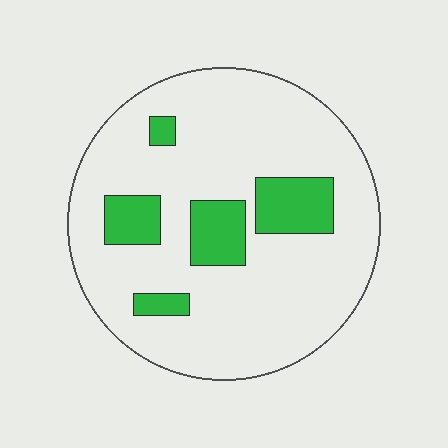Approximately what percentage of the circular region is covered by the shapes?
Approximately 15%.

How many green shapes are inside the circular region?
5.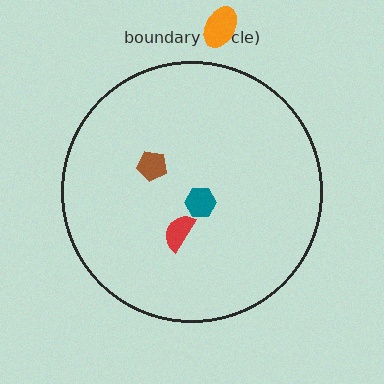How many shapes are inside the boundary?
3 inside, 1 outside.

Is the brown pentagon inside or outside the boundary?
Inside.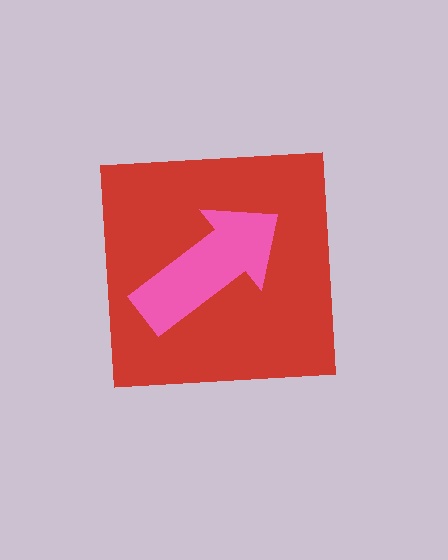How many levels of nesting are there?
2.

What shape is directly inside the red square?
The pink arrow.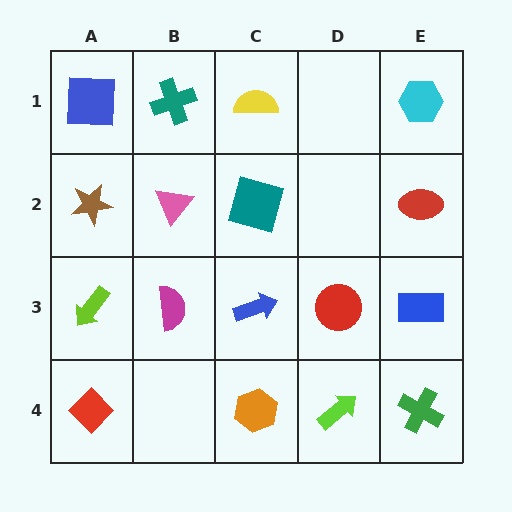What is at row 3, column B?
A magenta semicircle.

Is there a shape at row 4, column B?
No, that cell is empty.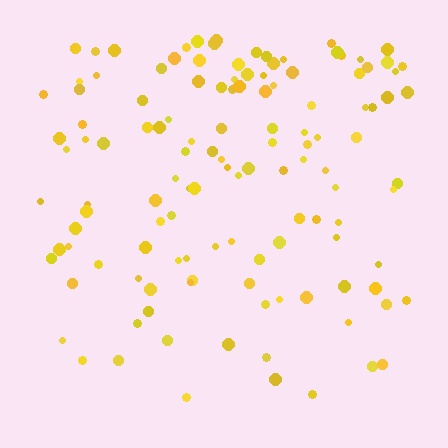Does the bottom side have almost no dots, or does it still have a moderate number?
Still a moderate number, just noticeably fewer than the top.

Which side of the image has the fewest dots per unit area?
The bottom.